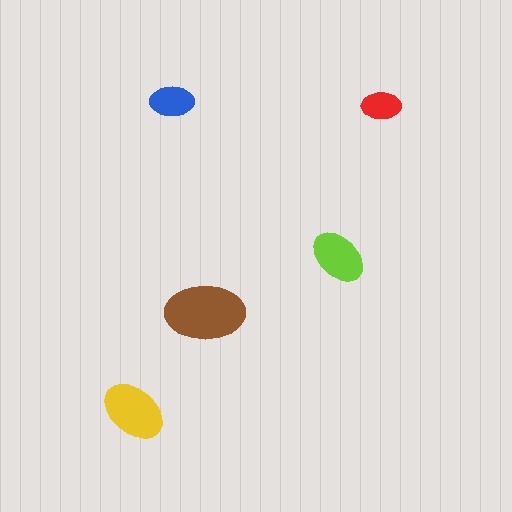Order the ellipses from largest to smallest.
the brown one, the yellow one, the lime one, the blue one, the red one.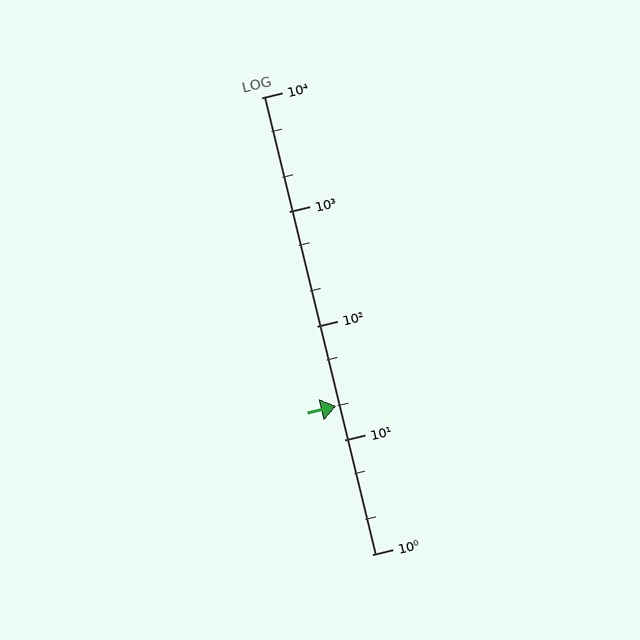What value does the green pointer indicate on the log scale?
The pointer indicates approximately 20.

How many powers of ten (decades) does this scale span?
The scale spans 4 decades, from 1 to 10000.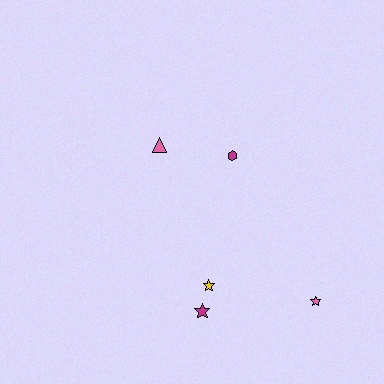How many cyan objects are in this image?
There are no cyan objects.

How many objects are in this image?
There are 5 objects.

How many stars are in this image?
There are 3 stars.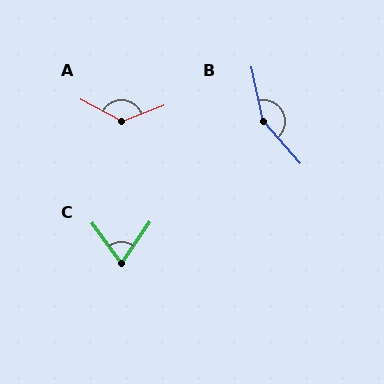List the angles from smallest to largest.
C (70°), A (131°), B (150°).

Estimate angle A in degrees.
Approximately 131 degrees.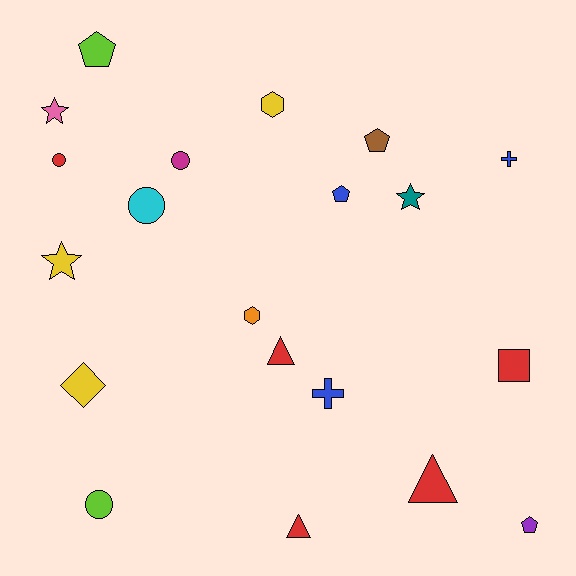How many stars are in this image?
There are 3 stars.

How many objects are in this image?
There are 20 objects.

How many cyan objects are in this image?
There is 1 cyan object.